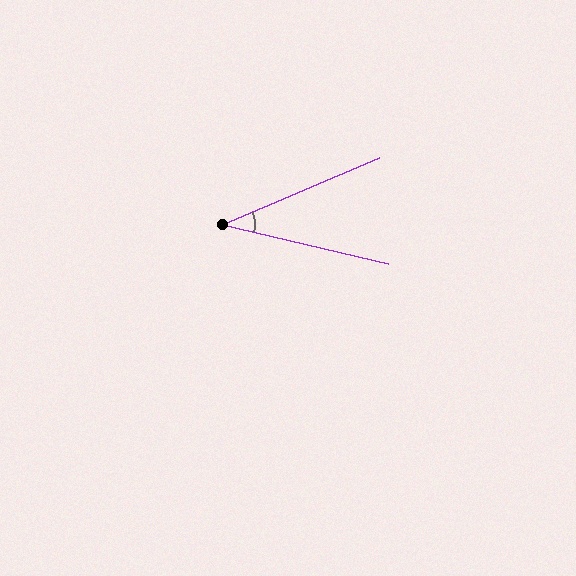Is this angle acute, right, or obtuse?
It is acute.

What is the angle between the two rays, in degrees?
Approximately 36 degrees.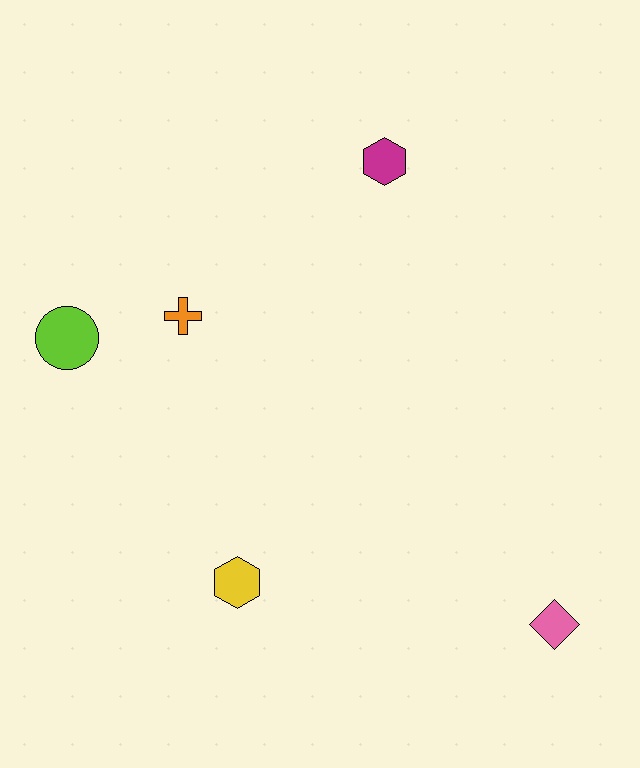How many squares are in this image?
There are no squares.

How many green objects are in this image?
There are no green objects.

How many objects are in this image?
There are 5 objects.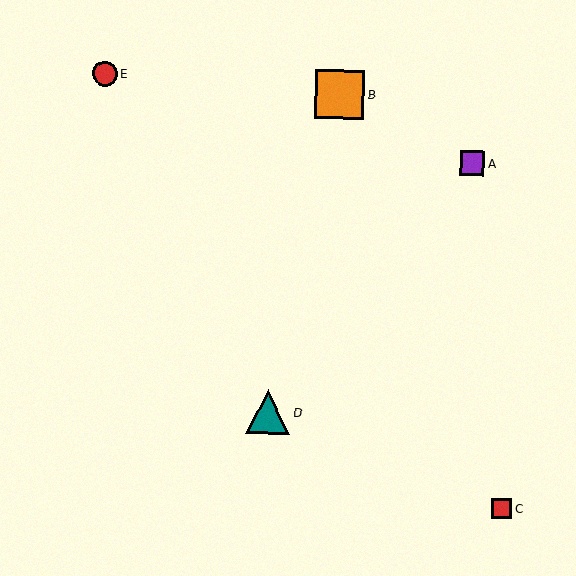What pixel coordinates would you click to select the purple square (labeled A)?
Click at (472, 163) to select the purple square A.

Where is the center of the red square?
The center of the red square is at (501, 509).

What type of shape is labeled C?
Shape C is a red square.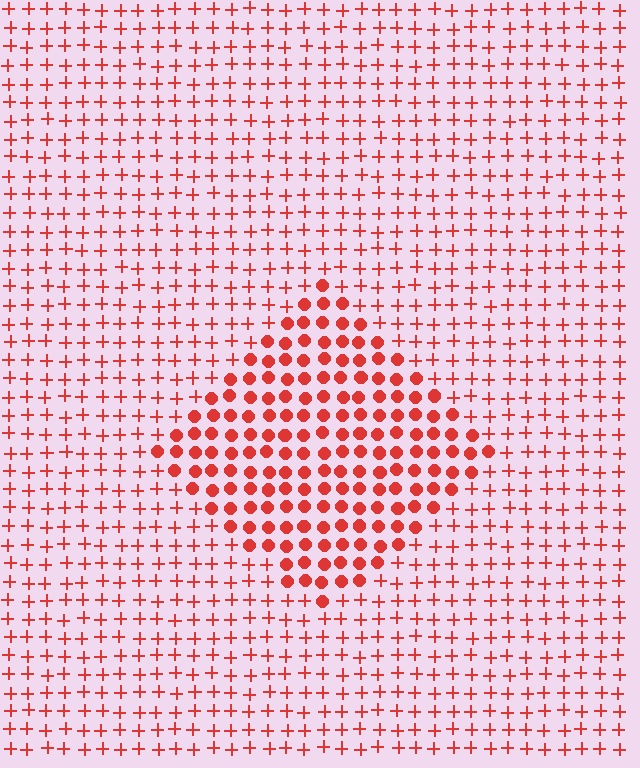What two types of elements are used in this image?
The image uses circles inside the diamond region and plus signs outside it.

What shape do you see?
I see a diamond.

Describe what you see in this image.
The image is filled with small red elements arranged in a uniform grid. A diamond-shaped region contains circles, while the surrounding area contains plus signs. The boundary is defined purely by the change in element shape.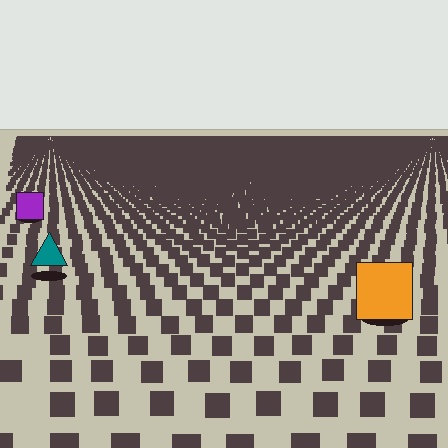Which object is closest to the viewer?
The orange square is closest. The texture marks near it are larger and more spread out.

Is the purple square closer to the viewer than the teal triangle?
No. The teal triangle is closer — you can tell from the texture gradient: the ground texture is coarser near it.